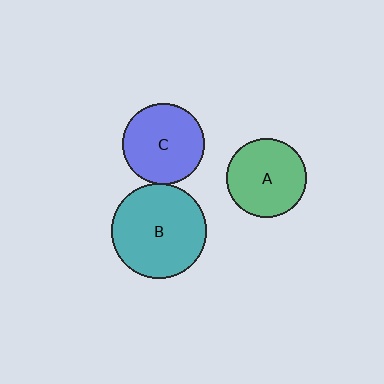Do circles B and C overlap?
Yes.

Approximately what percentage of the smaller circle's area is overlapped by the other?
Approximately 5%.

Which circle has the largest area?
Circle B (teal).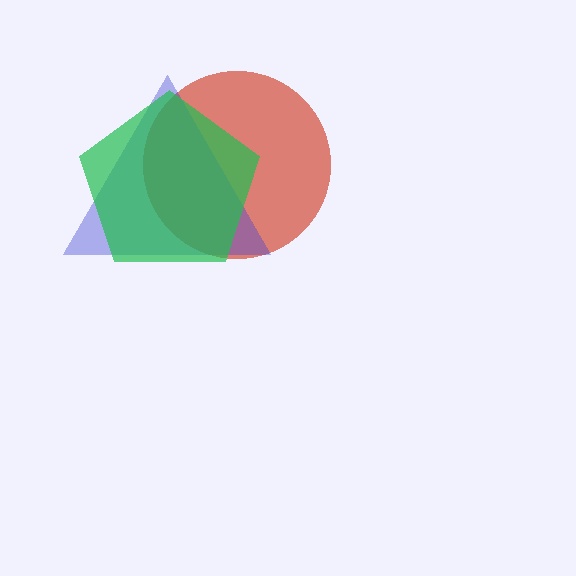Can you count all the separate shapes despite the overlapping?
Yes, there are 3 separate shapes.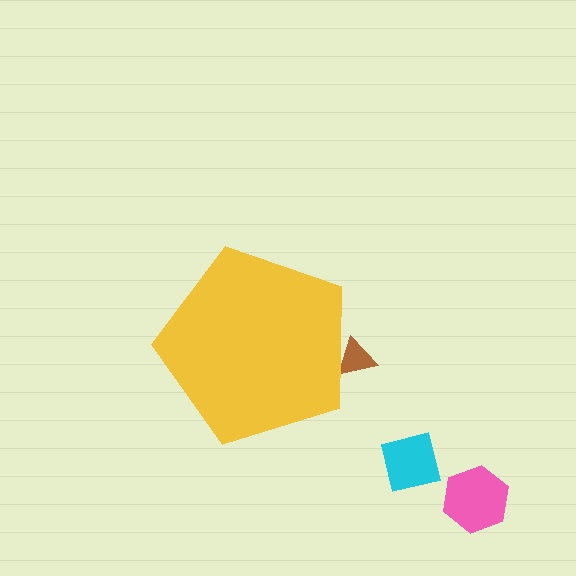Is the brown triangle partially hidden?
Yes, the brown triangle is partially hidden behind the yellow pentagon.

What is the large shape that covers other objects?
A yellow pentagon.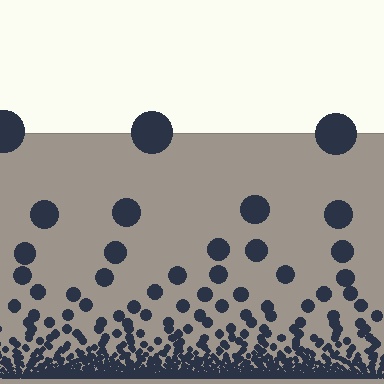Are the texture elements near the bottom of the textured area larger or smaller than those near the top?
Smaller. The gradient is inverted — elements near the bottom are smaller and denser.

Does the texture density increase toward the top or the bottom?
Density increases toward the bottom.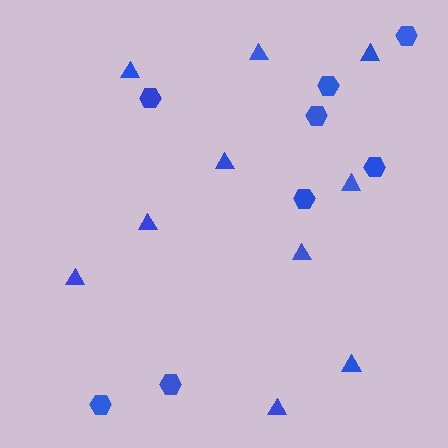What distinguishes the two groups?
There are 2 groups: one group of triangles (10) and one group of hexagons (8).